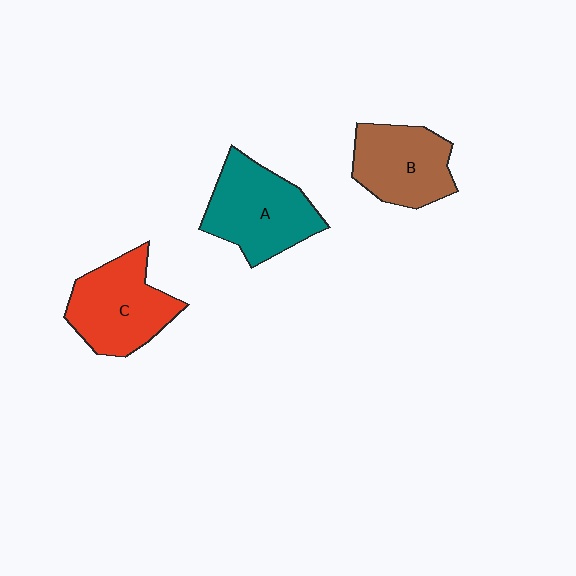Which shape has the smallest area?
Shape B (brown).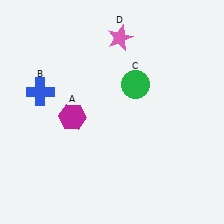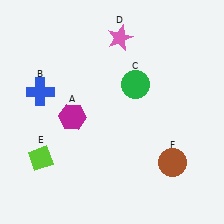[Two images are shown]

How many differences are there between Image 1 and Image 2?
There are 2 differences between the two images.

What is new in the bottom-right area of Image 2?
A brown circle (F) was added in the bottom-right area of Image 2.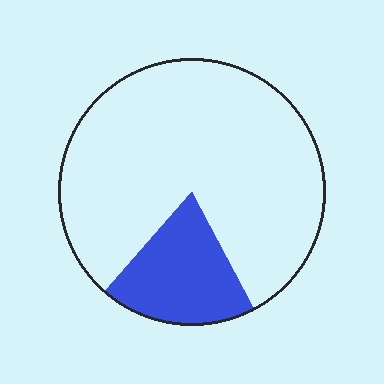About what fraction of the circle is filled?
About one fifth (1/5).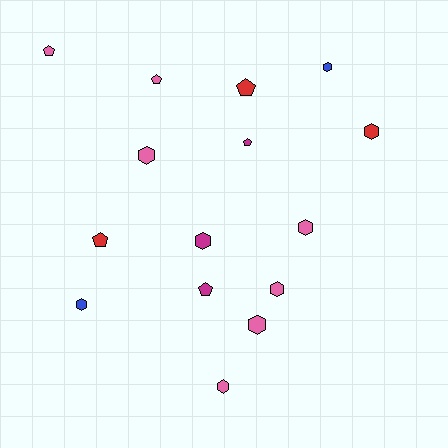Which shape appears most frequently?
Hexagon, with 9 objects.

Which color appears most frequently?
Pink, with 7 objects.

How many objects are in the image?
There are 15 objects.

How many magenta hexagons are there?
There is 1 magenta hexagon.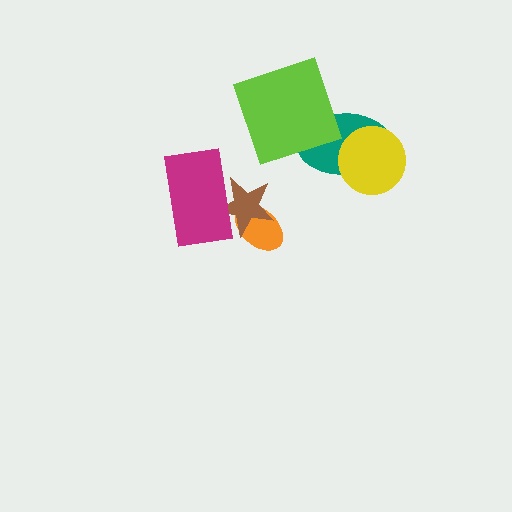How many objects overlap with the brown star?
2 objects overlap with the brown star.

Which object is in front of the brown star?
The magenta rectangle is in front of the brown star.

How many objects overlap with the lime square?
1 object overlaps with the lime square.